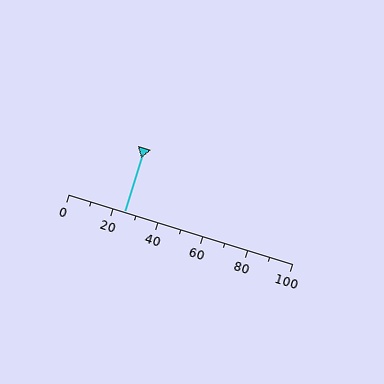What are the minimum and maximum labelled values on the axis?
The axis runs from 0 to 100.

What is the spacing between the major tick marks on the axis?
The major ticks are spaced 20 apart.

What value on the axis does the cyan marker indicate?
The marker indicates approximately 25.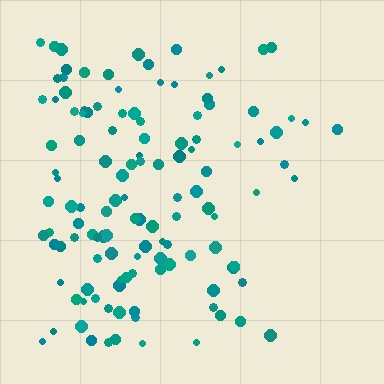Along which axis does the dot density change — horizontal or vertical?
Horizontal.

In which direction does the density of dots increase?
From right to left, with the left side densest.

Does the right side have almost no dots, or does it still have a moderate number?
Still a moderate number, just noticeably fewer than the left.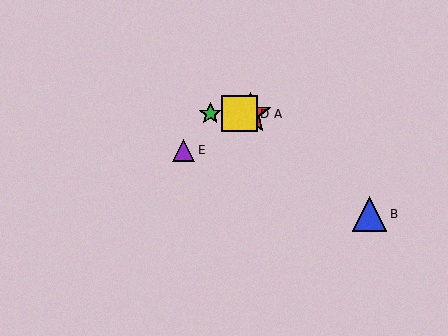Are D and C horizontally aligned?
Yes, both are at y≈114.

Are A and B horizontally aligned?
No, A is at y≈114 and B is at y≈215.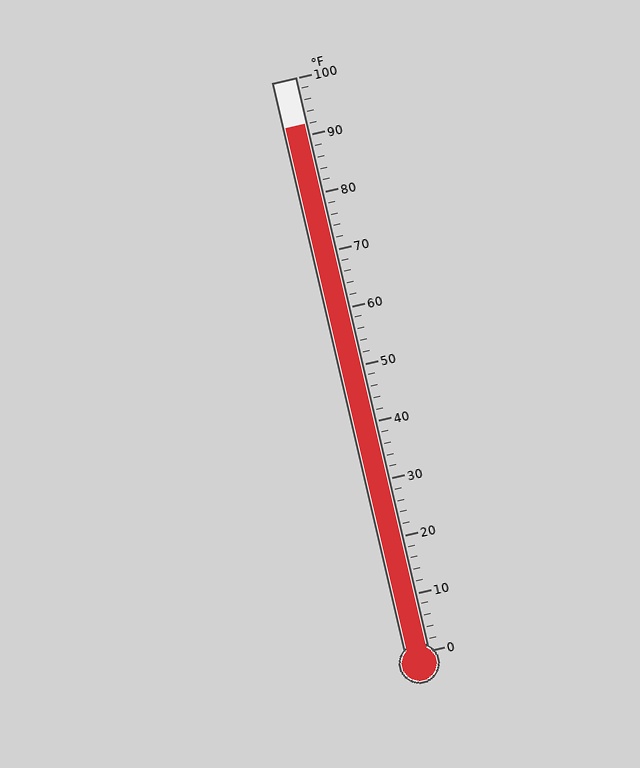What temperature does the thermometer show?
The thermometer shows approximately 92°F.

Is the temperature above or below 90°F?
The temperature is above 90°F.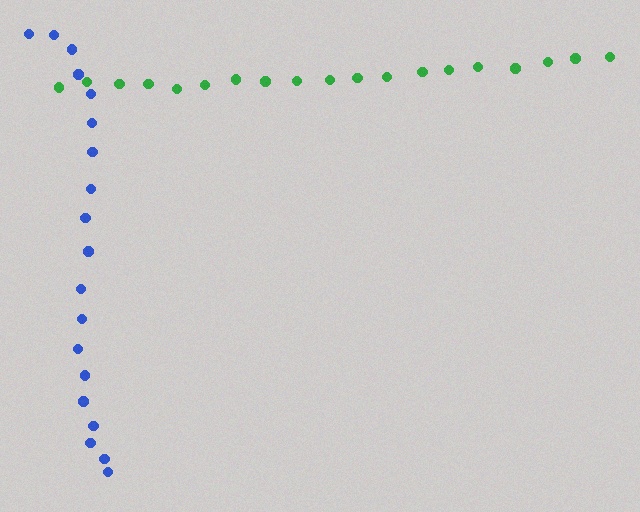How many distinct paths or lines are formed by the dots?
There are 2 distinct paths.